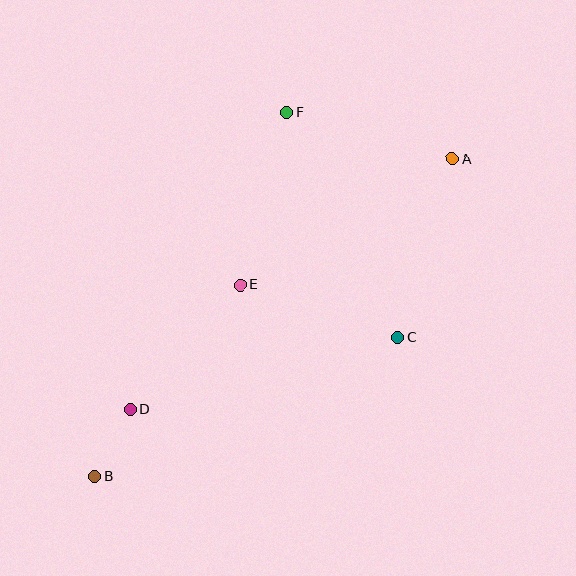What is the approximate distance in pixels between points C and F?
The distance between C and F is approximately 250 pixels.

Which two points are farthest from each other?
Points A and B are farthest from each other.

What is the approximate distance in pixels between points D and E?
The distance between D and E is approximately 166 pixels.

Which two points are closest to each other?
Points B and D are closest to each other.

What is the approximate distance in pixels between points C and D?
The distance between C and D is approximately 277 pixels.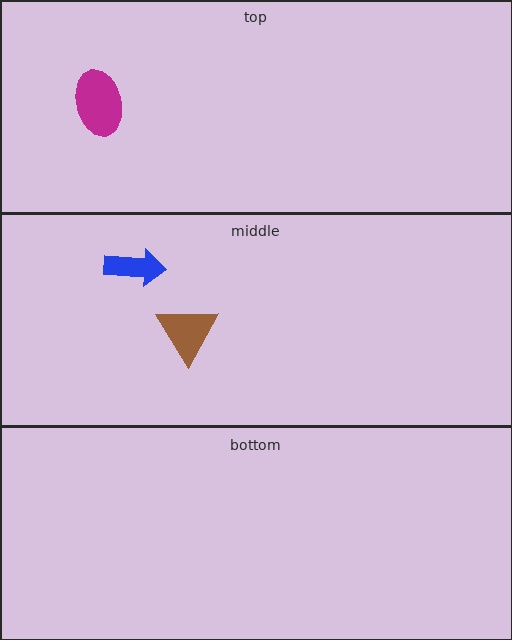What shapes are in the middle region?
The blue arrow, the brown triangle.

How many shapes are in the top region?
1.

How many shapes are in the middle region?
2.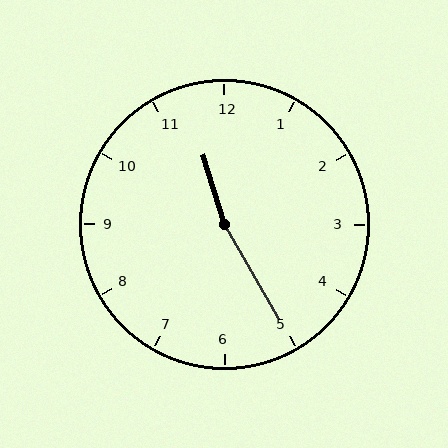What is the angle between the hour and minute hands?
Approximately 168 degrees.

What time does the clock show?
11:25.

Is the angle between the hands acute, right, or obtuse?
It is obtuse.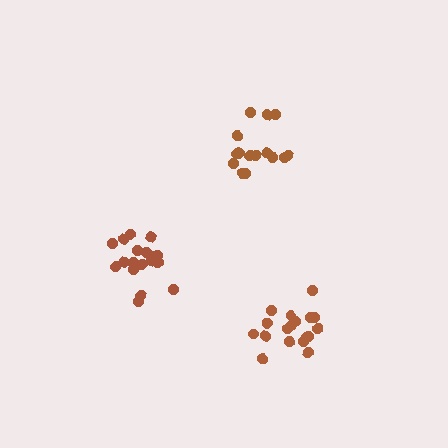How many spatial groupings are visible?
There are 3 spatial groupings.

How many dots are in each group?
Group 1: 18 dots, Group 2: 15 dots, Group 3: 19 dots (52 total).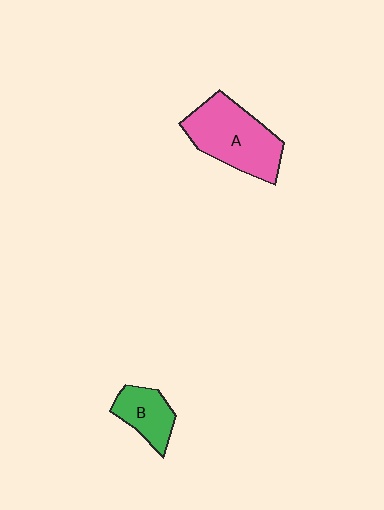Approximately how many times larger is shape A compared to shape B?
Approximately 2.0 times.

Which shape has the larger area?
Shape A (pink).